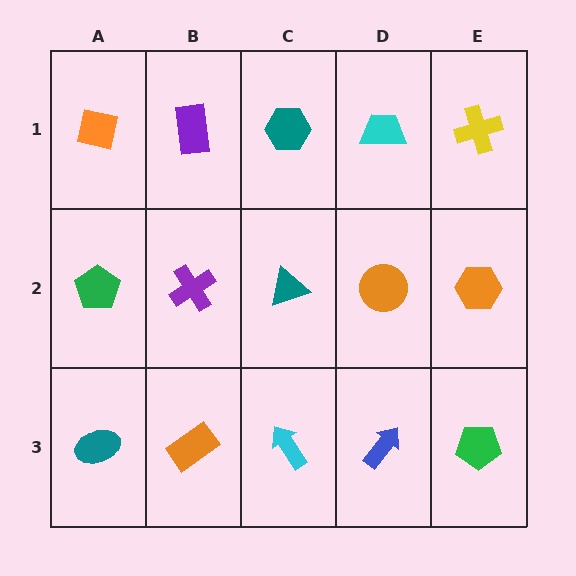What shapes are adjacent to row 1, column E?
An orange hexagon (row 2, column E), a cyan trapezoid (row 1, column D).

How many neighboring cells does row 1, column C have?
3.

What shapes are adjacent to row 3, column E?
An orange hexagon (row 2, column E), a blue arrow (row 3, column D).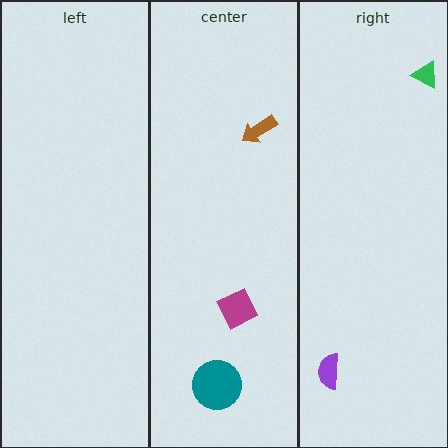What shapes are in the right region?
The purple semicircle, the green triangle.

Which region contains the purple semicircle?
The right region.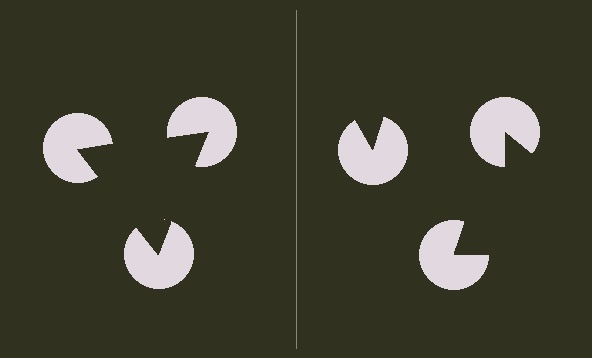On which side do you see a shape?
An illusory triangle appears on the left side. On the right side the wedge cuts are rotated, so no coherent shape forms.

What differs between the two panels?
The pac-man discs are positioned identically on both sides; only the wedge orientations differ. On the left they align to a triangle; on the right they are misaligned.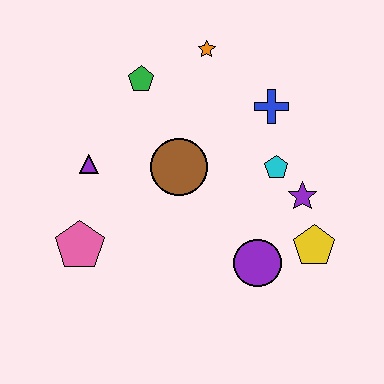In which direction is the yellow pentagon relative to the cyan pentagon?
The yellow pentagon is below the cyan pentagon.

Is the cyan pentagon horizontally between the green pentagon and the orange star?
No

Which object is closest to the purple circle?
The yellow pentagon is closest to the purple circle.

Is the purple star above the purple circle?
Yes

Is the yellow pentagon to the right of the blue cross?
Yes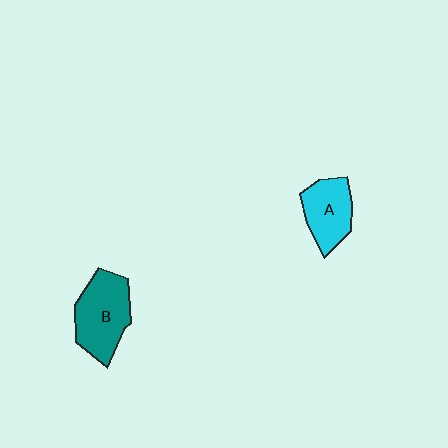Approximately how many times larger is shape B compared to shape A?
Approximately 1.3 times.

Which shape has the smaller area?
Shape A (cyan).